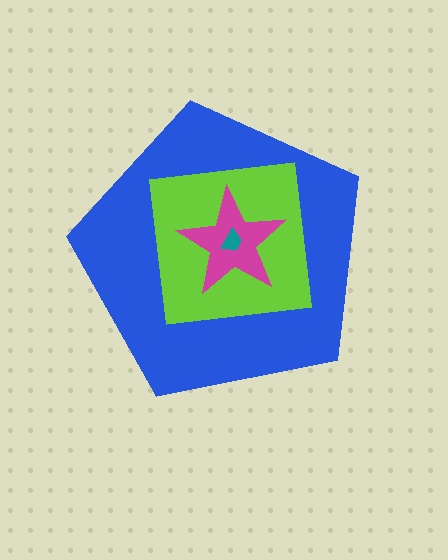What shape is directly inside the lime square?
The magenta star.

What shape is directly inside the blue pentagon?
The lime square.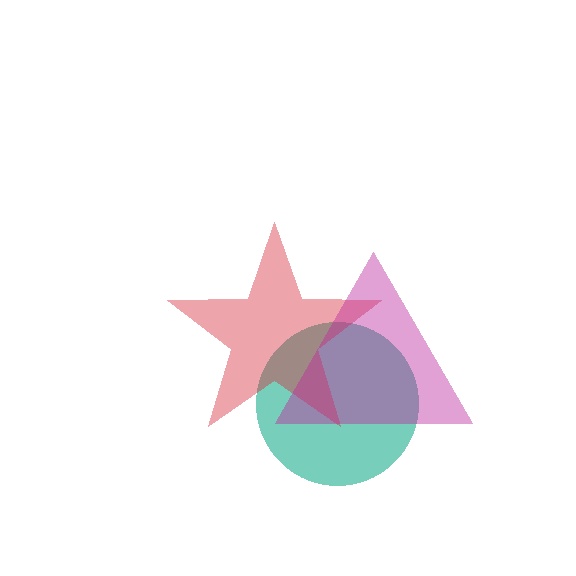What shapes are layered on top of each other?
The layered shapes are: a teal circle, a red star, a magenta triangle.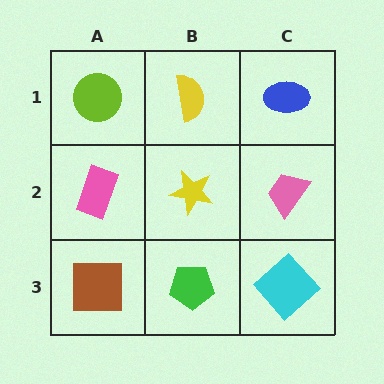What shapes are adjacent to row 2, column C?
A blue ellipse (row 1, column C), a cyan diamond (row 3, column C), a yellow star (row 2, column B).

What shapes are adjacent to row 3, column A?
A pink rectangle (row 2, column A), a green pentagon (row 3, column B).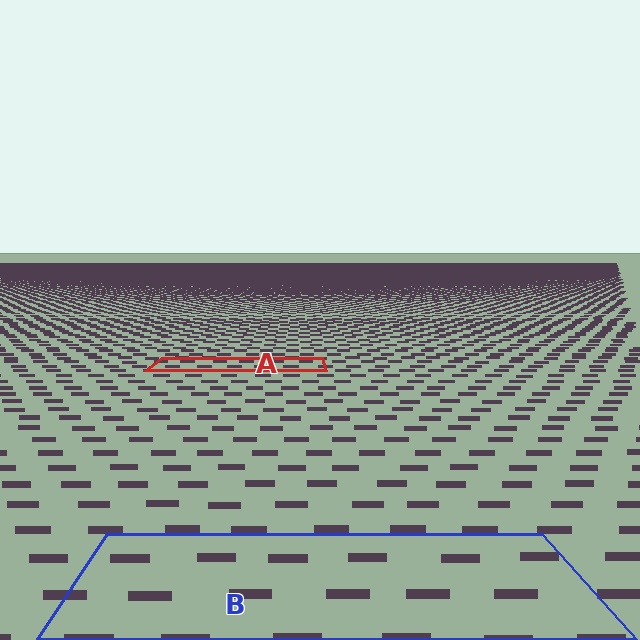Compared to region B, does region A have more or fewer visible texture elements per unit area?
Region A has more texture elements per unit area — they are packed more densely because it is farther away.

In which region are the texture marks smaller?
The texture marks are smaller in region A, because it is farther away.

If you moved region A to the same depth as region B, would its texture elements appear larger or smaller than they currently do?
They would appear larger. At a closer depth, the same texture elements are projected at a bigger on-screen size.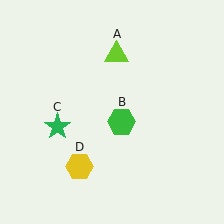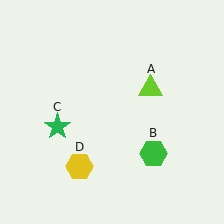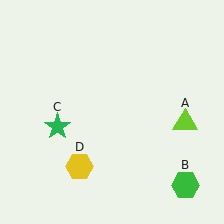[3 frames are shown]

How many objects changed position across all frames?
2 objects changed position: lime triangle (object A), green hexagon (object B).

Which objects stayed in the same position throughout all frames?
Green star (object C) and yellow hexagon (object D) remained stationary.